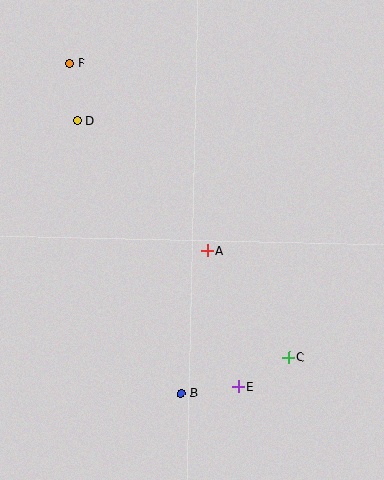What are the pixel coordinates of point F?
Point F is at (70, 63).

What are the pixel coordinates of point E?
Point E is at (238, 387).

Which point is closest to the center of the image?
Point A at (207, 250) is closest to the center.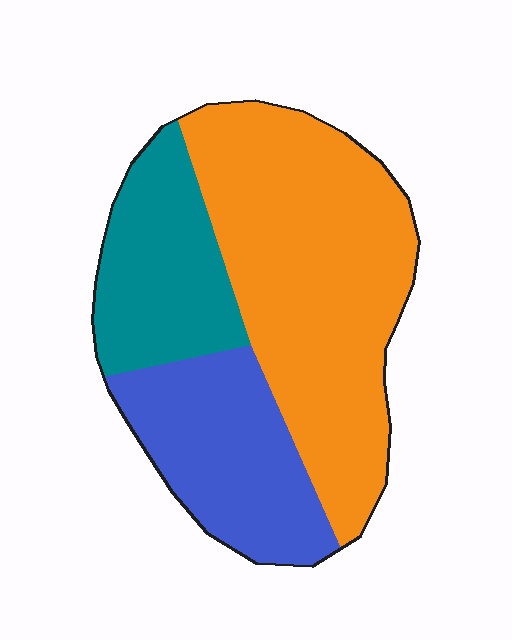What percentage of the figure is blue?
Blue covers 25% of the figure.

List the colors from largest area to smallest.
From largest to smallest: orange, blue, teal.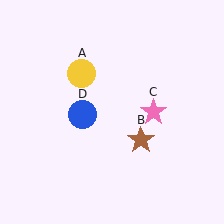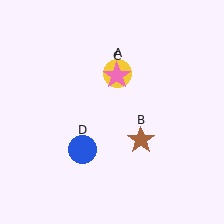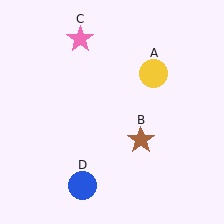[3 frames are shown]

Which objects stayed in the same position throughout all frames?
Brown star (object B) remained stationary.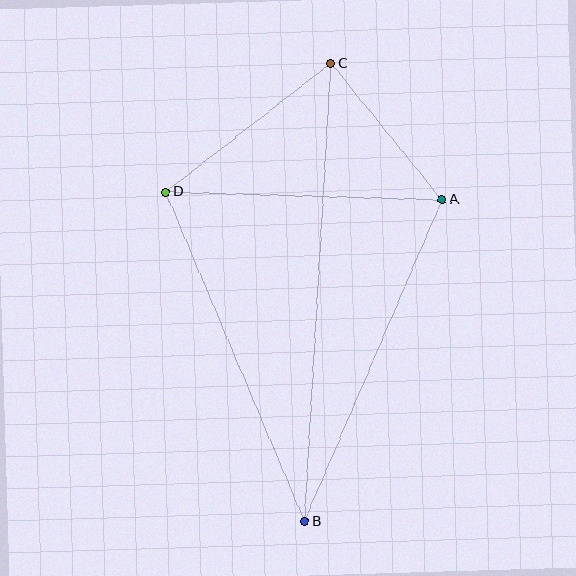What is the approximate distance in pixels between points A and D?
The distance between A and D is approximately 276 pixels.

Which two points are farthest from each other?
Points B and C are farthest from each other.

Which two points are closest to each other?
Points A and C are closest to each other.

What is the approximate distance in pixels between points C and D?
The distance between C and D is approximately 209 pixels.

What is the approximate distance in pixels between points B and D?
The distance between B and D is approximately 358 pixels.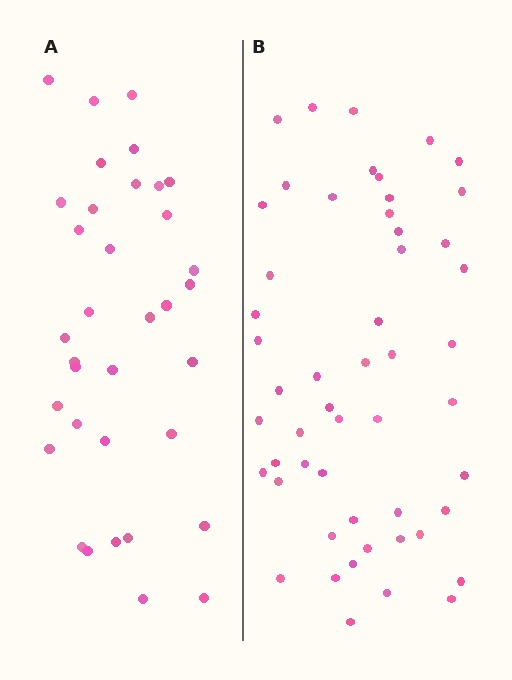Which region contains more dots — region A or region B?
Region B (the right region) has more dots.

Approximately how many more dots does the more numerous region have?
Region B has approximately 15 more dots than region A.